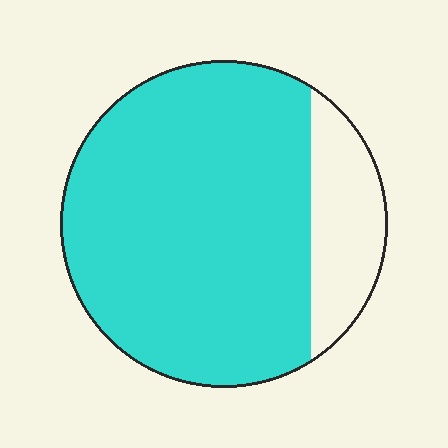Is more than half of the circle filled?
Yes.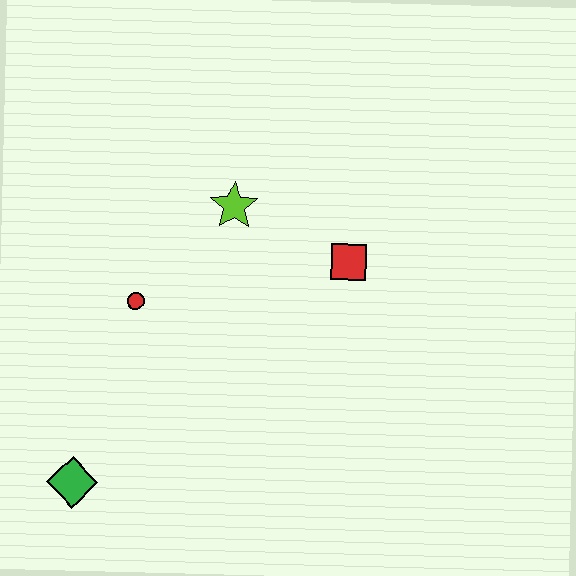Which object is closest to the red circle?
The lime star is closest to the red circle.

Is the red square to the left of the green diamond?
No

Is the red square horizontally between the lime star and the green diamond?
No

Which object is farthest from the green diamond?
The red square is farthest from the green diamond.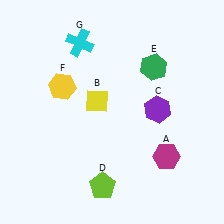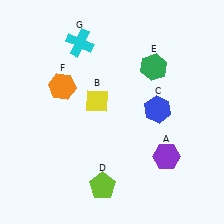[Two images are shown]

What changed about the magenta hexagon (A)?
In Image 1, A is magenta. In Image 2, it changed to purple.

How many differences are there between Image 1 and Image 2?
There are 3 differences between the two images.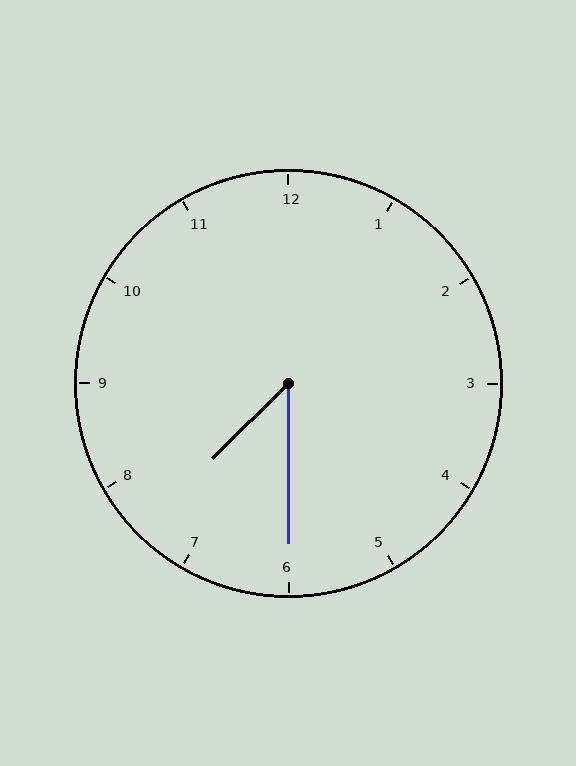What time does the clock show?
7:30.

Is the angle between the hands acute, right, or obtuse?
It is acute.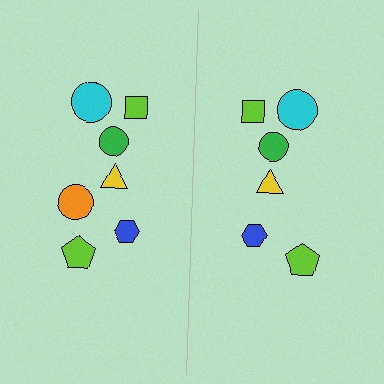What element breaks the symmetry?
A orange circle is missing from the right side.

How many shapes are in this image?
There are 13 shapes in this image.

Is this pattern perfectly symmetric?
No, the pattern is not perfectly symmetric. A orange circle is missing from the right side.